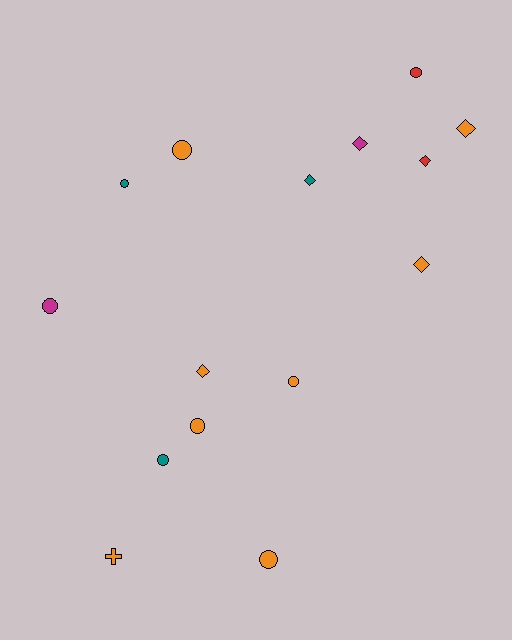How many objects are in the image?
There are 15 objects.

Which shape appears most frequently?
Circle, with 8 objects.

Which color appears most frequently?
Orange, with 8 objects.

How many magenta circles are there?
There is 1 magenta circle.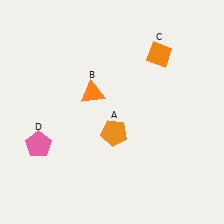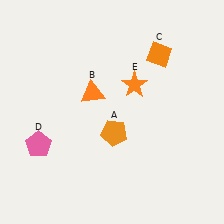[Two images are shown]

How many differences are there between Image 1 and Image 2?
There is 1 difference between the two images.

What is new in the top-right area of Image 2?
An orange star (E) was added in the top-right area of Image 2.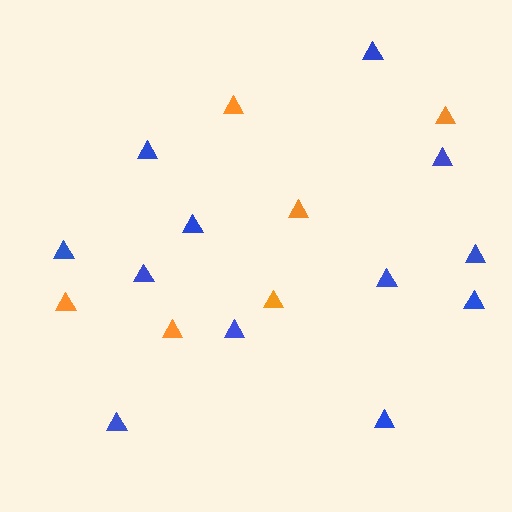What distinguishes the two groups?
There are 2 groups: one group of blue triangles (12) and one group of orange triangles (6).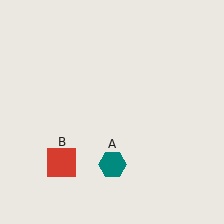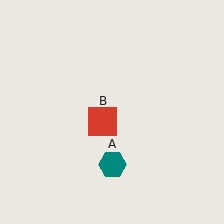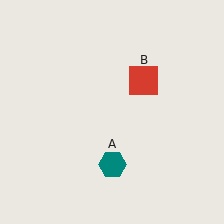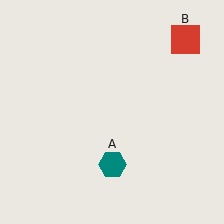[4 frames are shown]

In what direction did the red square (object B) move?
The red square (object B) moved up and to the right.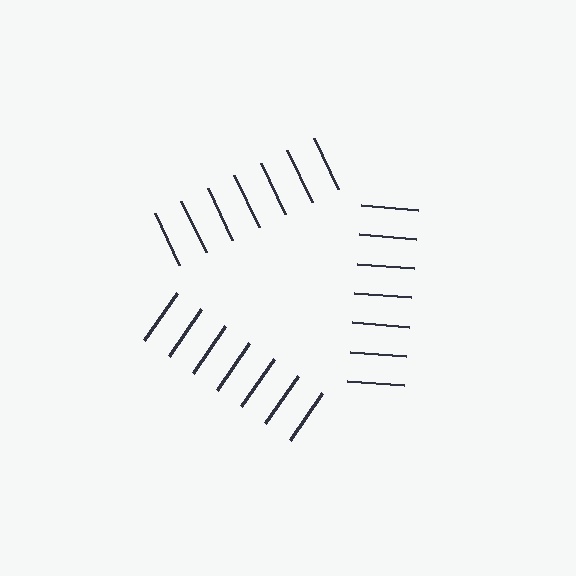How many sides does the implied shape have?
3 sides — the line-ends trace a triangle.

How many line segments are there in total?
21 — 7 along each of the 3 edges.